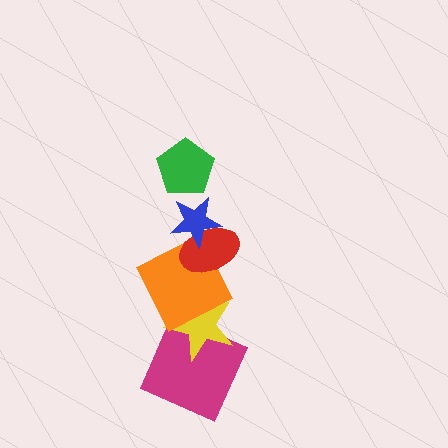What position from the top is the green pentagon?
The green pentagon is 1st from the top.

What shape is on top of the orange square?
The red ellipse is on top of the orange square.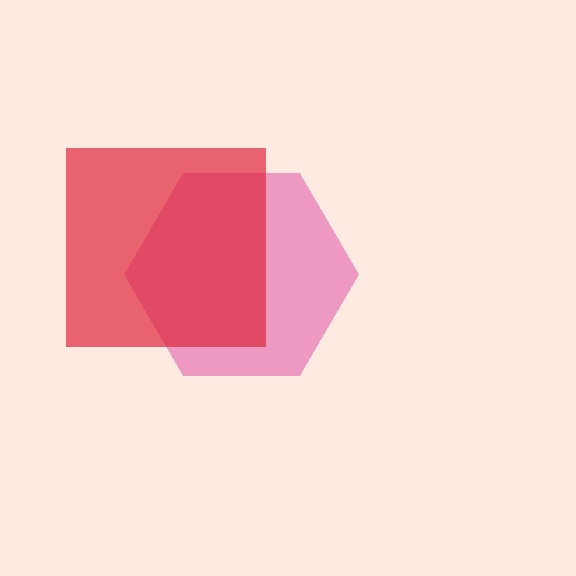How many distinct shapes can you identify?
There are 2 distinct shapes: a magenta hexagon, a red square.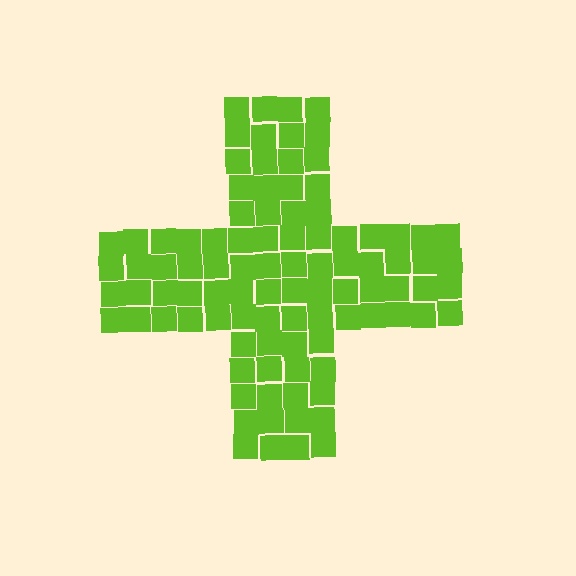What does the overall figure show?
The overall figure shows a cross.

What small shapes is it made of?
It is made of small squares.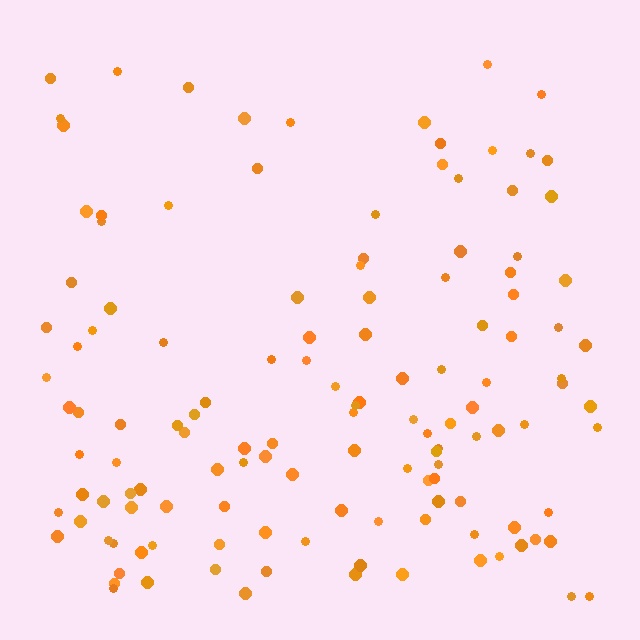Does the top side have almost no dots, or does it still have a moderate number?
Still a moderate number, just noticeably fewer than the bottom.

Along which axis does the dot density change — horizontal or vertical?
Vertical.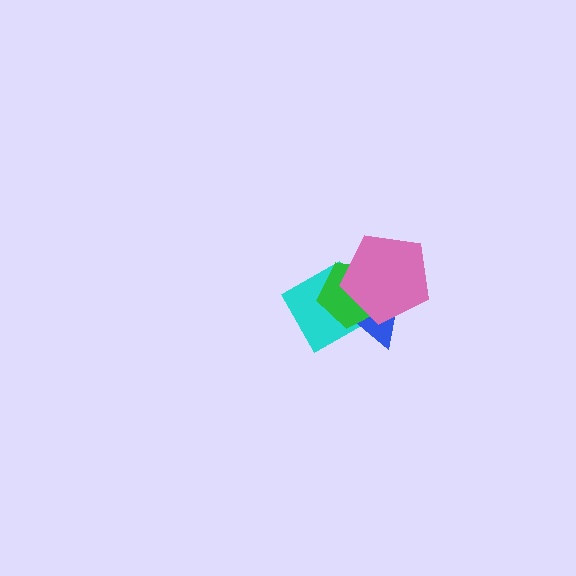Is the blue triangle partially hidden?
Yes, it is partially covered by another shape.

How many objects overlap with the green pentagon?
3 objects overlap with the green pentagon.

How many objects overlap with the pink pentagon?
3 objects overlap with the pink pentagon.